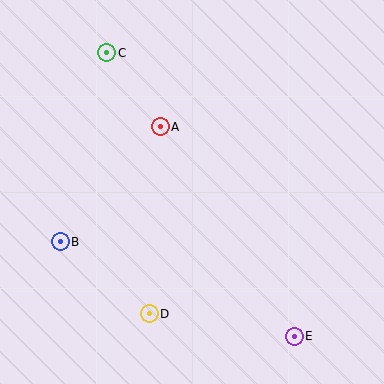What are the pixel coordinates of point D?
Point D is at (149, 314).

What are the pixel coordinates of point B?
Point B is at (60, 242).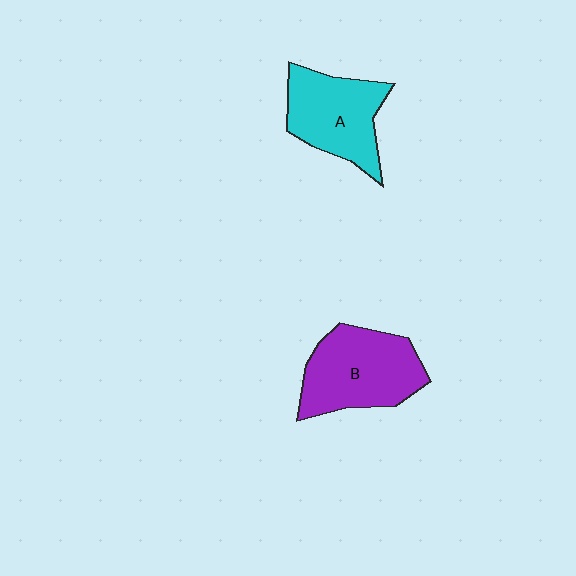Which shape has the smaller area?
Shape A (cyan).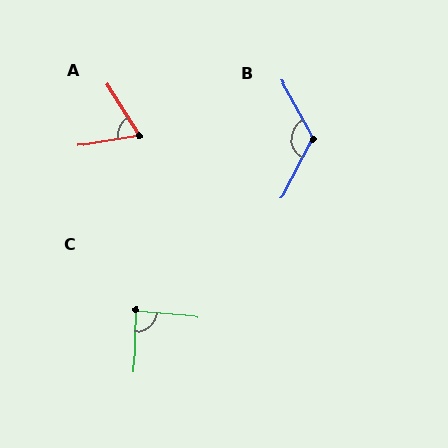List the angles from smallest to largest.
A (67°), C (86°), B (123°).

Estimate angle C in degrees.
Approximately 86 degrees.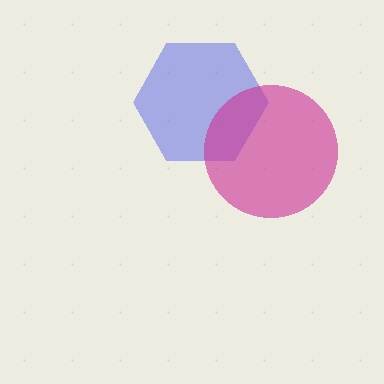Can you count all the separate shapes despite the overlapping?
Yes, there are 2 separate shapes.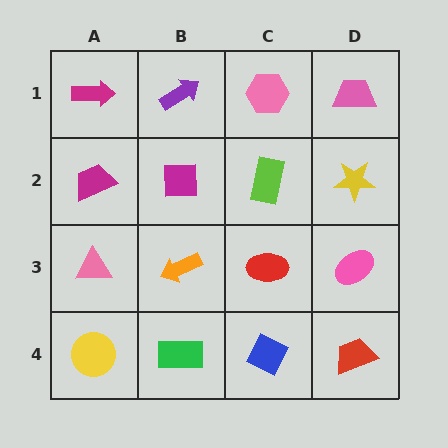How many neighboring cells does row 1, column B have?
3.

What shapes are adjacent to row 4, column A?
A pink triangle (row 3, column A), a green rectangle (row 4, column B).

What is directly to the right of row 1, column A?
A purple arrow.